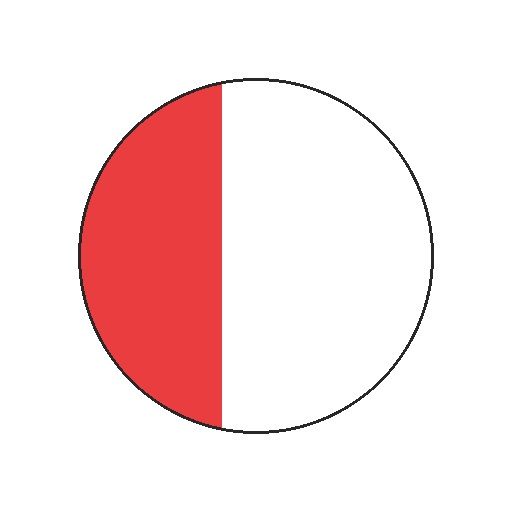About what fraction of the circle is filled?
About three eighths (3/8).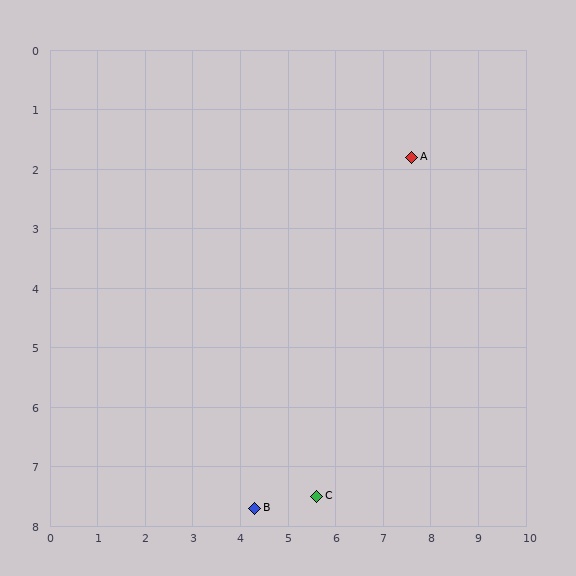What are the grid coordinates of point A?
Point A is at approximately (7.6, 1.8).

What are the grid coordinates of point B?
Point B is at approximately (4.3, 7.7).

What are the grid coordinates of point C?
Point C is at approximately (5.6, 7.5).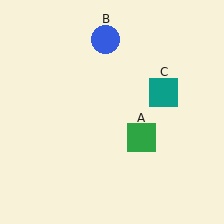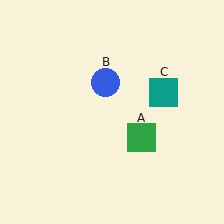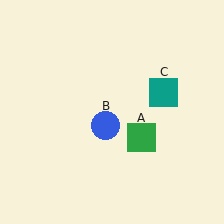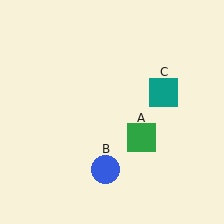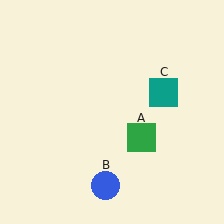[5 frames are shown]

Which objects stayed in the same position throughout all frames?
Green square (object A) and teal square (object C) remained stationary.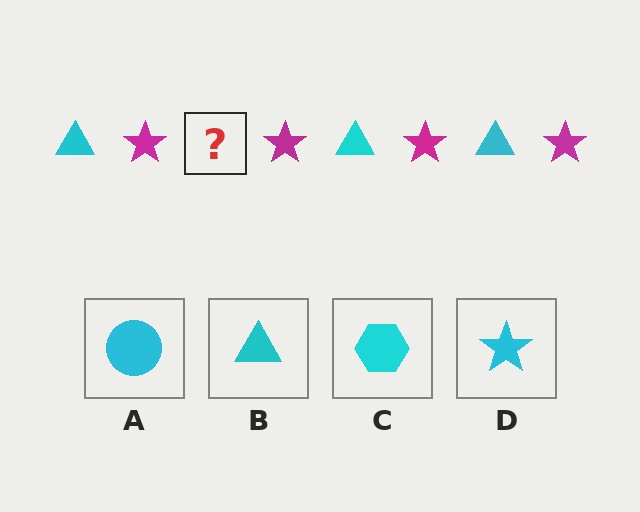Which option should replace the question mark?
Option B.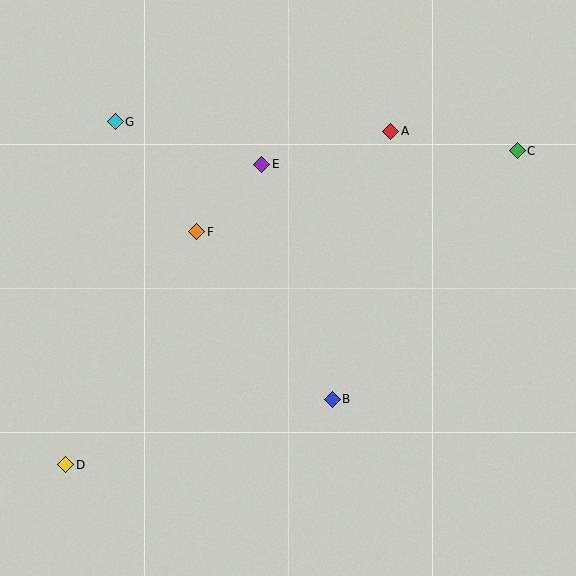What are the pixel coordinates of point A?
Point A is at (391, 131).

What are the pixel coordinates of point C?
Point C is at (517, 151).